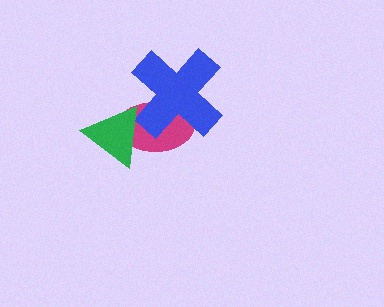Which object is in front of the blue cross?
The green triangle is in front of the blue cross.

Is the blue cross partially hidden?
Yes, it is partially covered by another shape.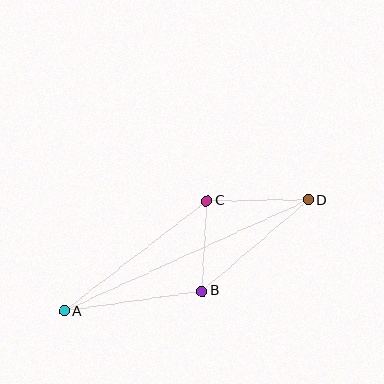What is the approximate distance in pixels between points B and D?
The distance between B and D is approximately 140 pixels.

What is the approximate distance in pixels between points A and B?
The distance between A and B is approximately 139 pixels.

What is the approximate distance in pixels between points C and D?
The distance between C and D is approximately 102 pixels.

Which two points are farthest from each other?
Points A and D are farthest from each other.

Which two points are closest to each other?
Points B and C are closest to each other.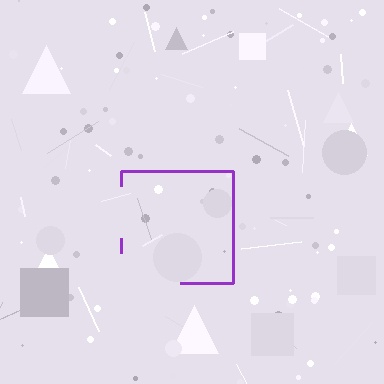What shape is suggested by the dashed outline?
The dashed outline suggests a square.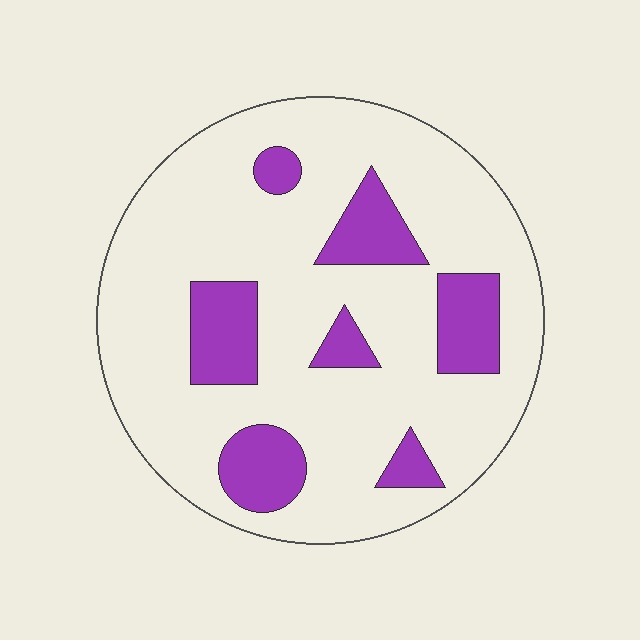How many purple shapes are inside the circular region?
7.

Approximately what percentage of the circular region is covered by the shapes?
Approximately 20%.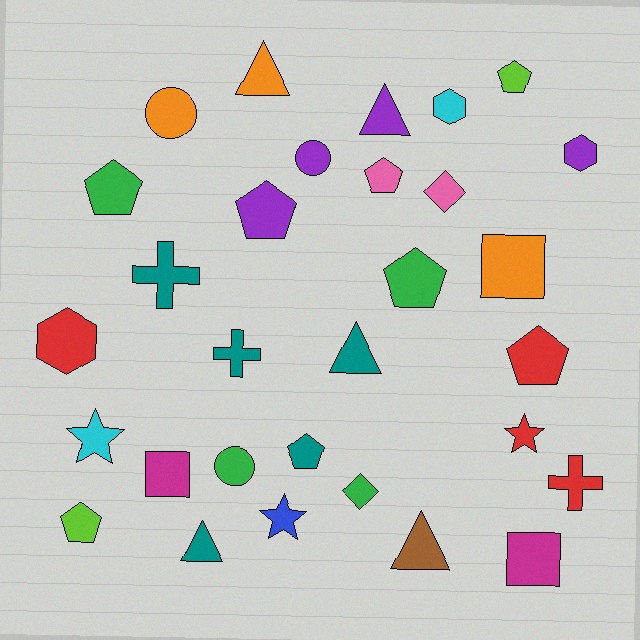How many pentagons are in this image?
There are 8 pentagons.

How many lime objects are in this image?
There are 2 lime objects.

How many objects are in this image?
There are 30 objects.